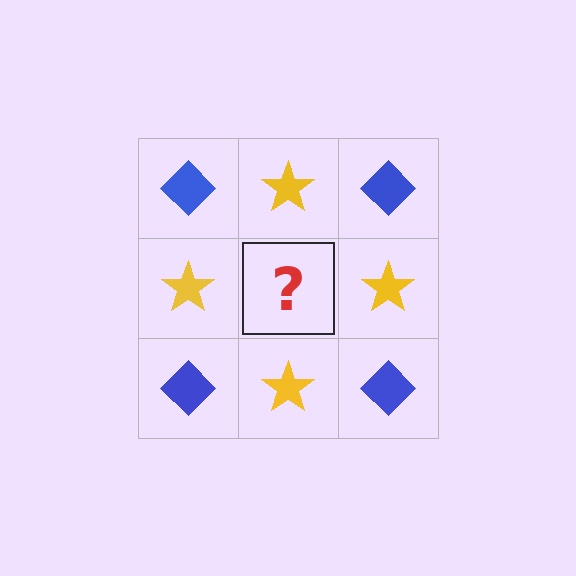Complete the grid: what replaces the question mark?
The question mark should be replaced with a blue diamond.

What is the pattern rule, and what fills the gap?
The rule is that it alternates blue diamond and yellow star in a checkerboard pattern. The gap should be filled with a blue diamond.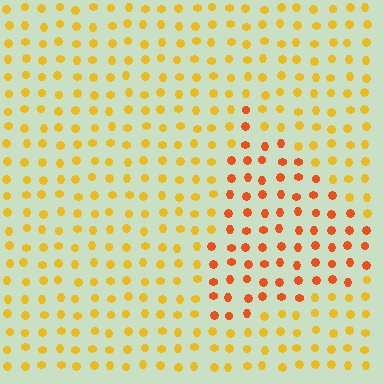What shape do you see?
I see a triangle.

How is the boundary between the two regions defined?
The boundary is defined purely by a slight shift in hue (about 31 degrees). Spacing, size, and orientation are identical on both sides.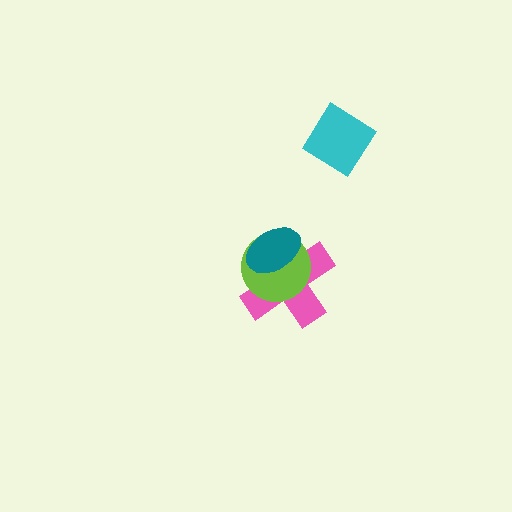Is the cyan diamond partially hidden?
No, no other shape covers it.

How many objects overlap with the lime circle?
2 objects overlap with the lime circle.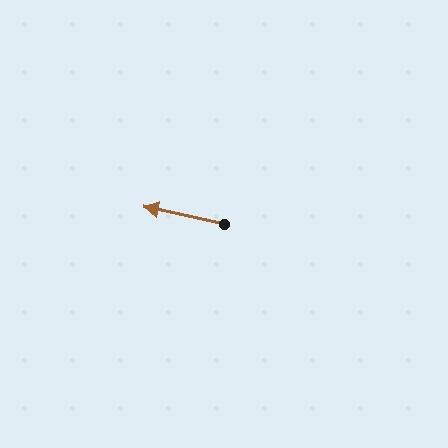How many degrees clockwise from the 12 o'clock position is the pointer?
Approximately 282 degrees.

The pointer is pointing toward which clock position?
Roughly 9 o'clock.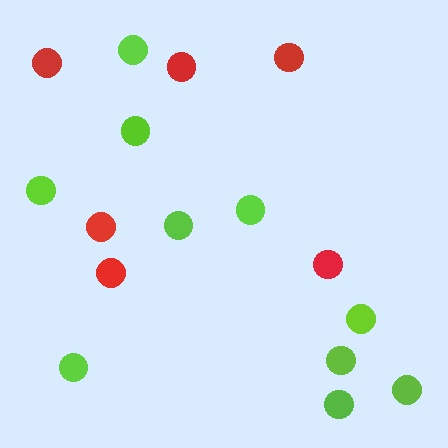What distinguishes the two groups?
There are 2 groups: one group of red circles (6) and one group of lime circles (10).